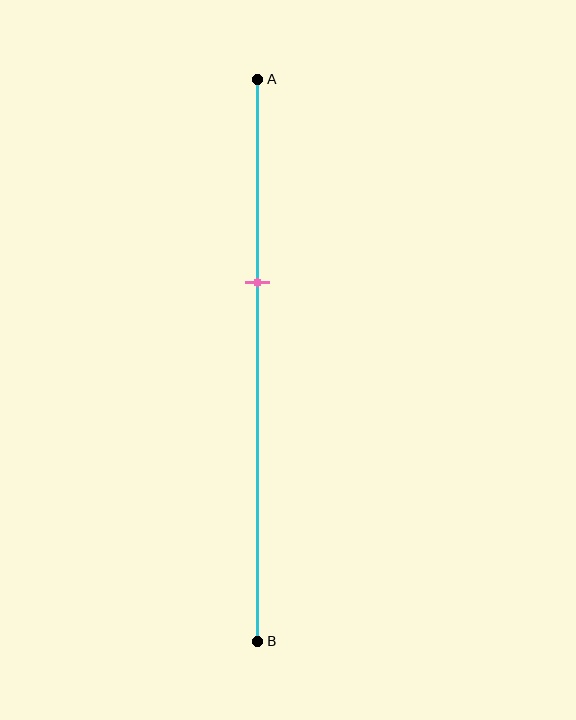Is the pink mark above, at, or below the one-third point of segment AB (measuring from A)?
The pink mark is approximately at the one-third point of segment AB.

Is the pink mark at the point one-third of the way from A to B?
Yes, the mark is approximately at the one-third point.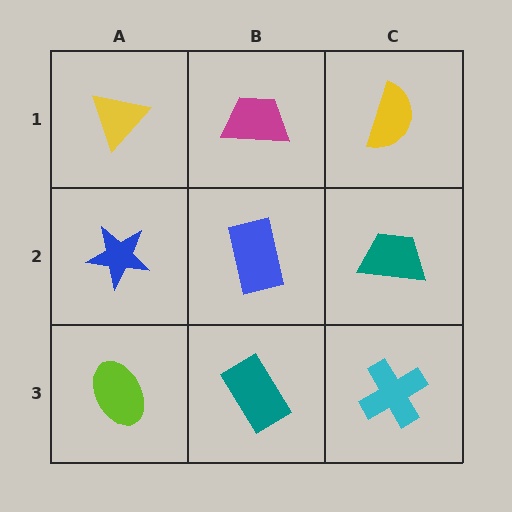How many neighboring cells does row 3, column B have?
3.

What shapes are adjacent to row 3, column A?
A blue star (row 2, column A), a teal rectangle (row 3, column B).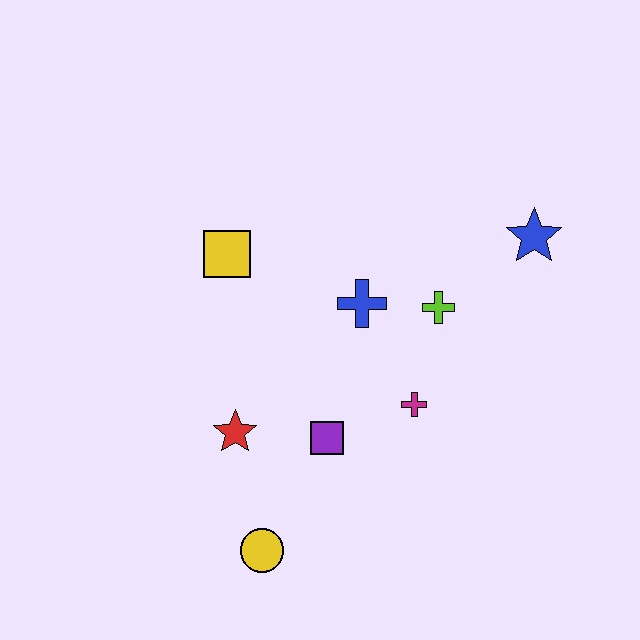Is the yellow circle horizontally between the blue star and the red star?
Yes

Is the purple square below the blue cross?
Yes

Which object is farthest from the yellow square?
The blue star is farthest from the yellow square.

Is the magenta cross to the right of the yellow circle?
Yes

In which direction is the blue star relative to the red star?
The blue star is to the right of the red star.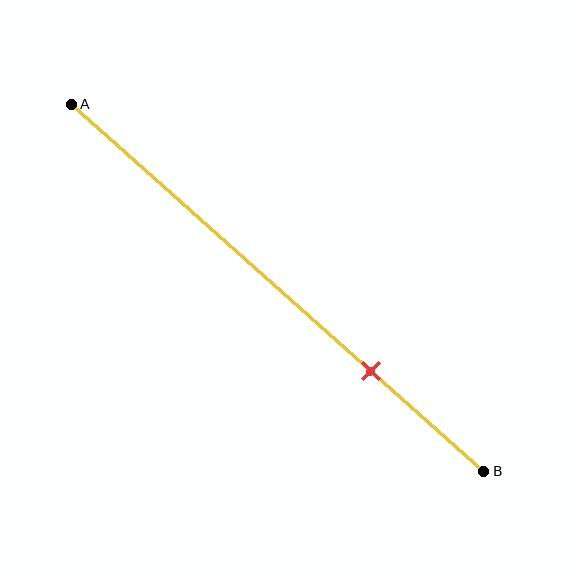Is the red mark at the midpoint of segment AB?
No, the mark is at about 75% from A, not at the 50% midpoint.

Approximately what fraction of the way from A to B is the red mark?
The red mark is approximately 75% of the way from A to B.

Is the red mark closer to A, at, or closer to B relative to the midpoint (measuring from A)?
The red mark is closer to point B than the midpoint of segment AB.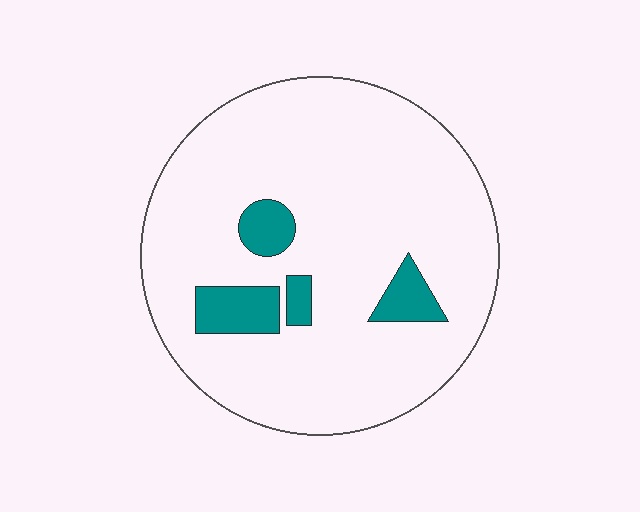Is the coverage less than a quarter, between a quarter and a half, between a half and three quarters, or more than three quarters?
Less than a quarter.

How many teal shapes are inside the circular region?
4.